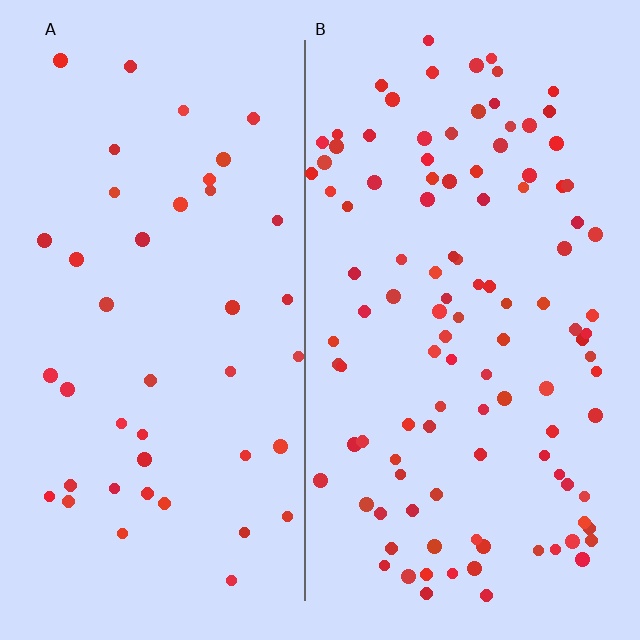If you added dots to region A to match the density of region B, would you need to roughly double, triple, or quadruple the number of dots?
Approximately triple.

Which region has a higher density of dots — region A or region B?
B (the right).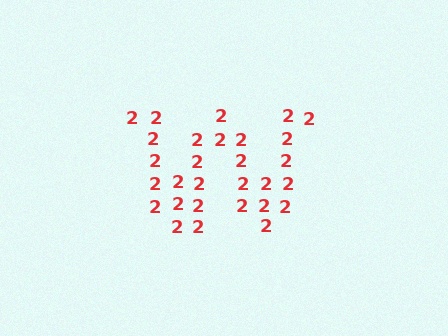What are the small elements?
The small elements are digit 2's.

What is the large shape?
The large shape is the letter W.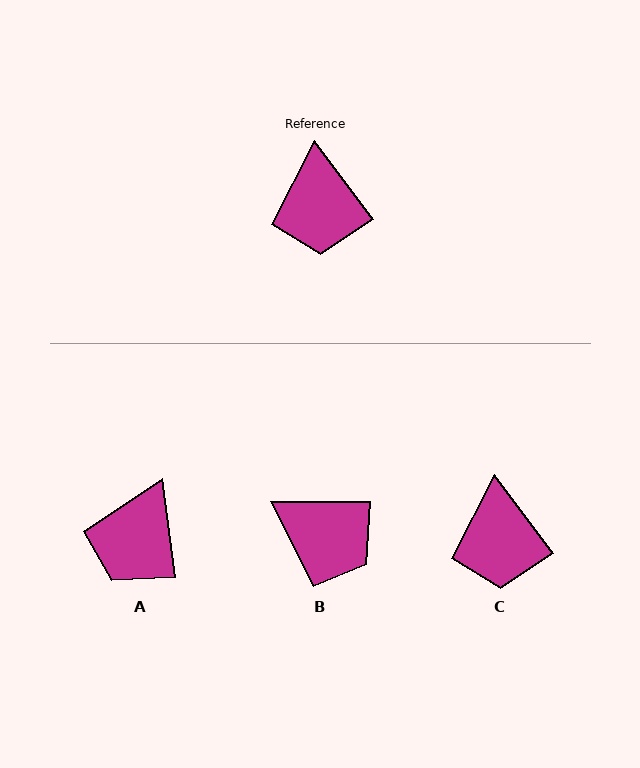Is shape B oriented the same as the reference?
No, it is off by about 53 degrees.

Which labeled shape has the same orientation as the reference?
C.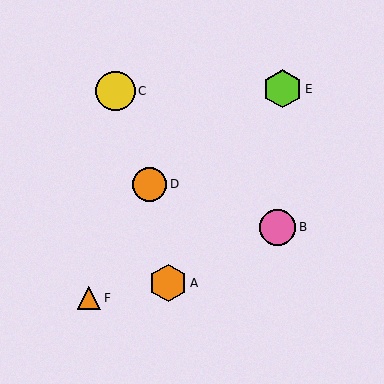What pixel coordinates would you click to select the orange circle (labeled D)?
Click at (149, 184) to select the orange circle D.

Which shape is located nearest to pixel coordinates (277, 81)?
The lime hexagon (labeled E) at (283, 89) is nearest to that location.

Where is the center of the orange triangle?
The center of the orange triangle is at (89, 298).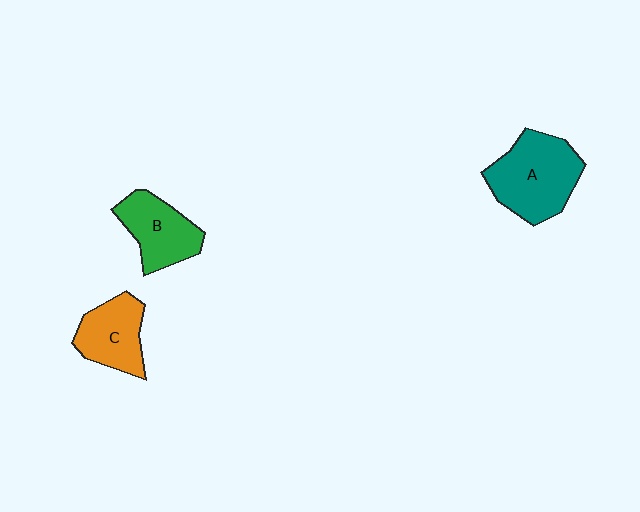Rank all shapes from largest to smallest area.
From largest to smallest: A (teal), B (green), C (orange).